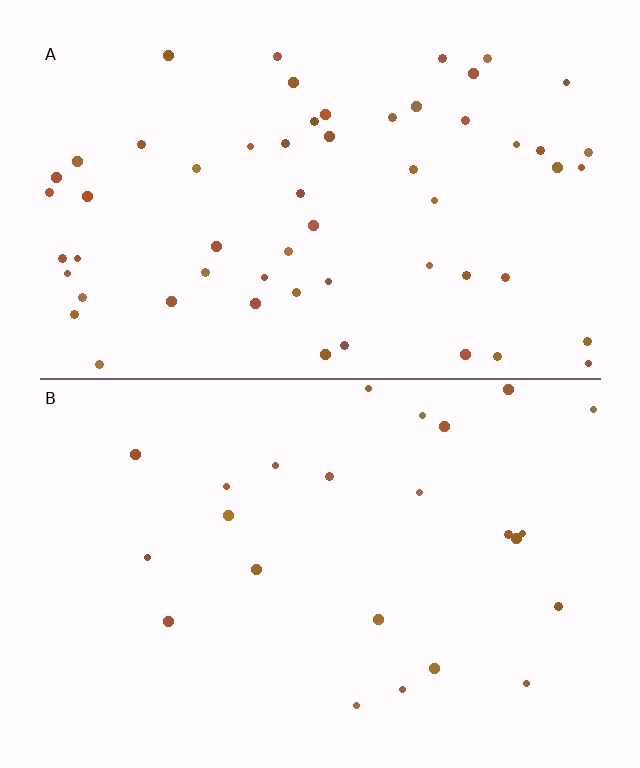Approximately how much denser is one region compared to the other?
Approximately 2.4× — region A over region B.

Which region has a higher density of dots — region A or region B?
A (the top).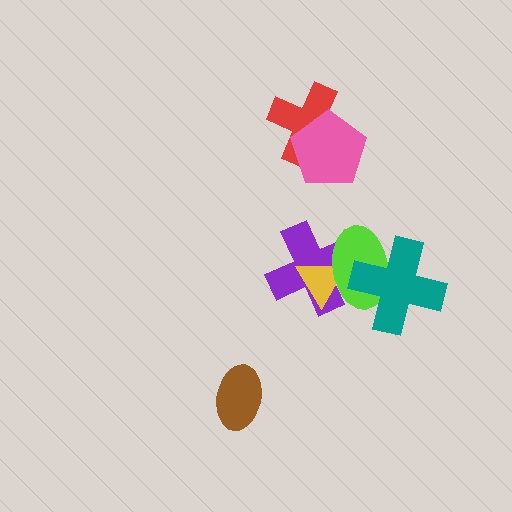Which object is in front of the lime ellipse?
The teal cross is in front of the lime ellipse.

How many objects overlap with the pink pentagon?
1 object overlaps with the pink pentagon.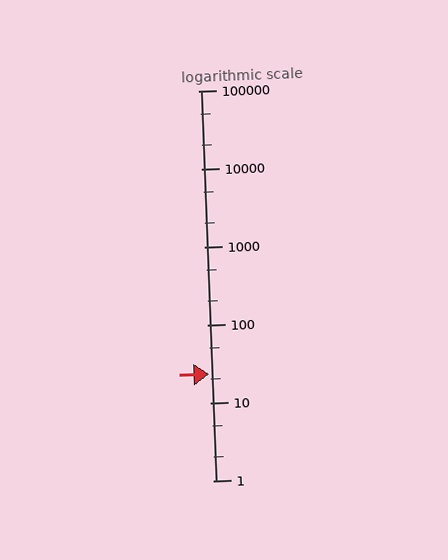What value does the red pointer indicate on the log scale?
The pointer indicates approximately 23.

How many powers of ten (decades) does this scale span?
The scale spans 5 decades, from 1 to 100000.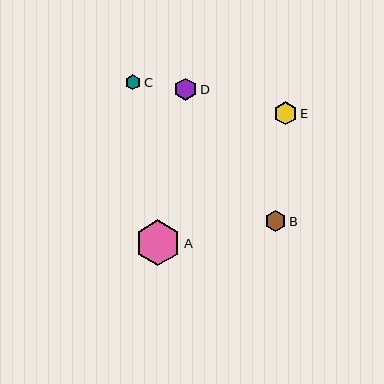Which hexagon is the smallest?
Hexagon C is the smallest with a size of approximately 15 pixels.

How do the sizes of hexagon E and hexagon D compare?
Hexagon E and hexagon D are approximately the same size.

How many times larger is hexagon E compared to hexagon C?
Hexagon E is approximately 1.6 times the size of hexagon C.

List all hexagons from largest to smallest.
From largest to smallest: A, E, D, B, C.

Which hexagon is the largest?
Hexagon A is the largest with a size of approximately 46 pixels.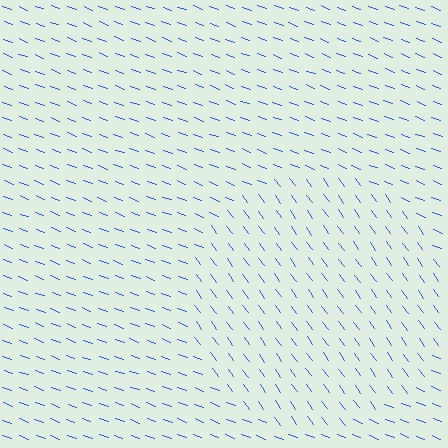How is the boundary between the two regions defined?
The boundary is defined purely by a change in line orientation (approximately 34 degrees difference). All lines are the same color and thickness.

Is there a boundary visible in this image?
Yes, there is a texture boundary formed by a change in line orientation.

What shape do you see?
I see a circle.